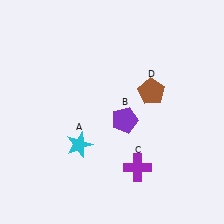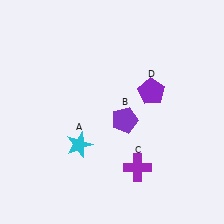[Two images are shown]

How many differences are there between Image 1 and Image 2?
There is 1 difference between the two images.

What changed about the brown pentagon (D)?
In Image 1, D is brown. In Image 2, it changed to purple.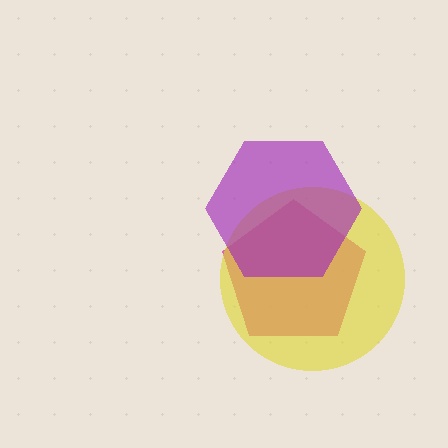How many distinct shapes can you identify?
There are 3 distinct shapes: a magenta pentagon, a yellow circle, a purple hexagon.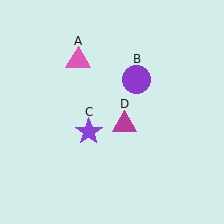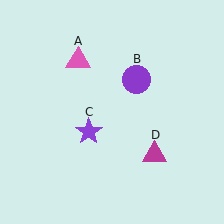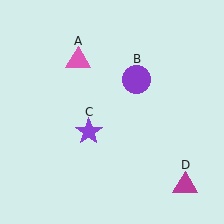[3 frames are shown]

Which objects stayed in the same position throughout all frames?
Pink triangle (object A) and purple circle (object B) and purple star (object C) remained stationary.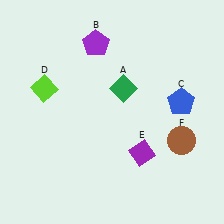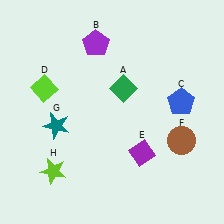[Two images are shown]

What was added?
A teal star (G), a lime star (H) were added in Image 2.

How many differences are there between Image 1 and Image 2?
There are 2 differences between the two images.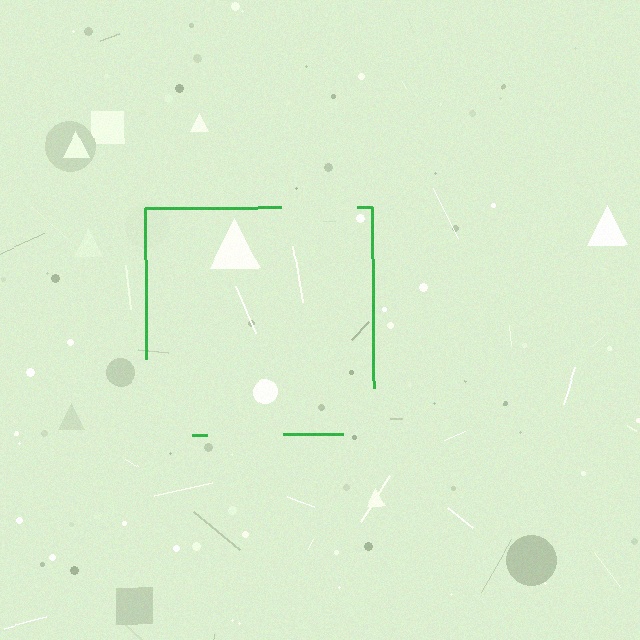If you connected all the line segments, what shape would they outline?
They would outline a square.